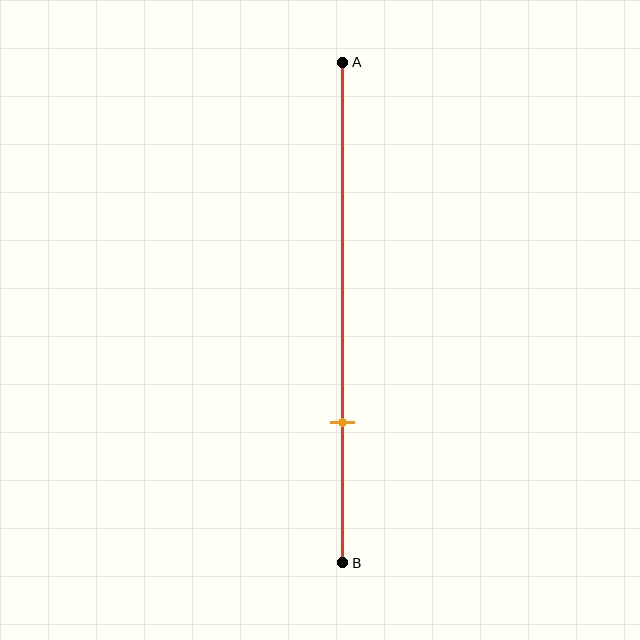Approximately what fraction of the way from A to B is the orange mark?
The orange mark is approximately 70% of the way from A to B.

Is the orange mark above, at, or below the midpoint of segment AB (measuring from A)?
The orange mark is below the midpoint of segment AB.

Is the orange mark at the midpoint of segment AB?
No, the mark is at about 70% from A, not at the 50% midpoint.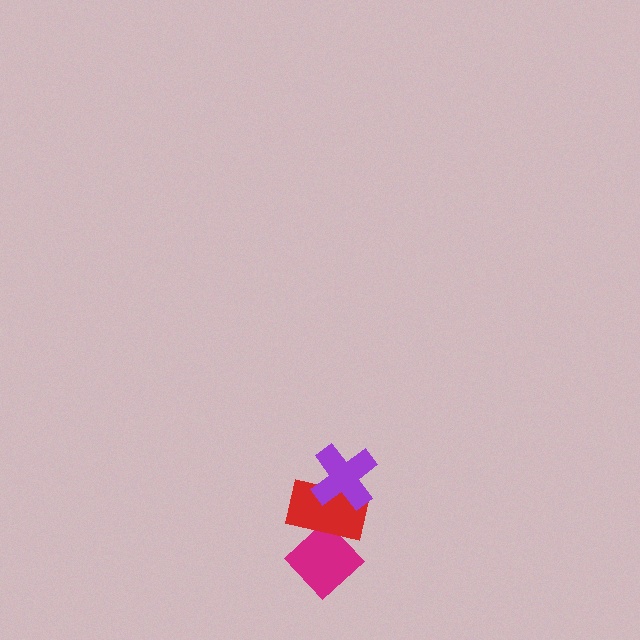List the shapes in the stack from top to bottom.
From top to bottom: the purple cross, the red rectangle, the magenta diamond.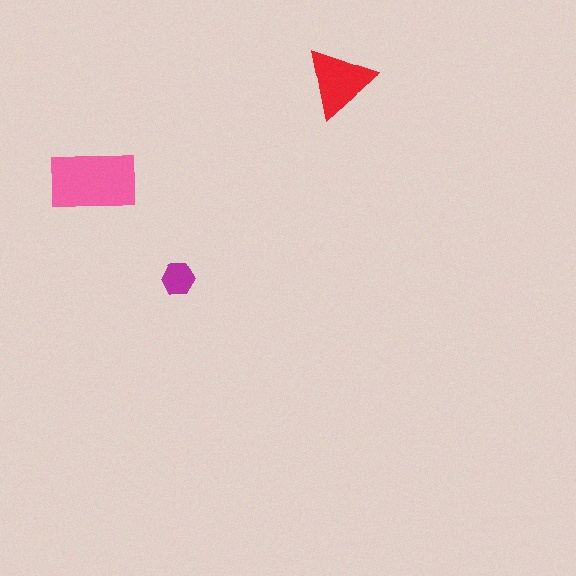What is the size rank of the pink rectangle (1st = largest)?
1st.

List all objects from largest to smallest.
The pink rectangle, the red triangle, the magenta hexagon.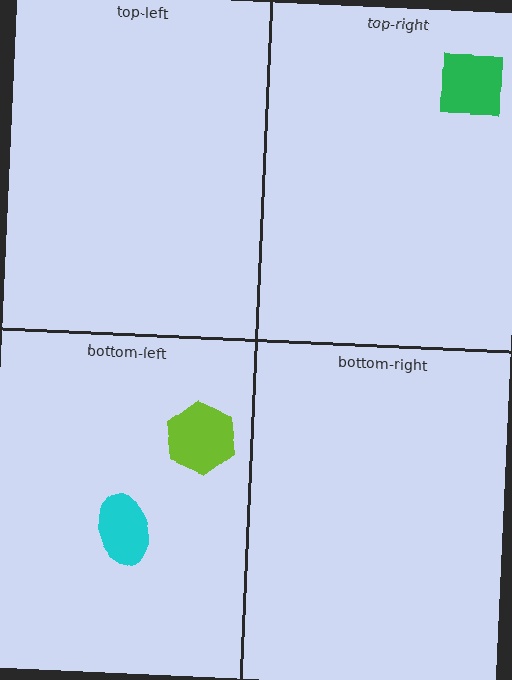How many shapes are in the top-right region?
1.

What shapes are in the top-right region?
The green square.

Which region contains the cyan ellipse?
The bottom-left region.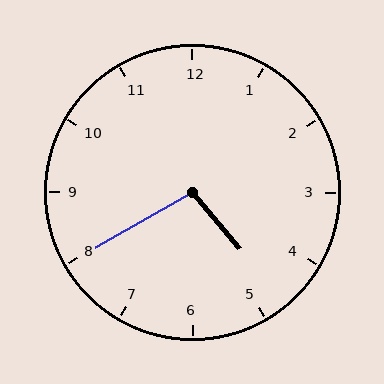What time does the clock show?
4:40.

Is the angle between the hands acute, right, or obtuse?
It is obtuse.